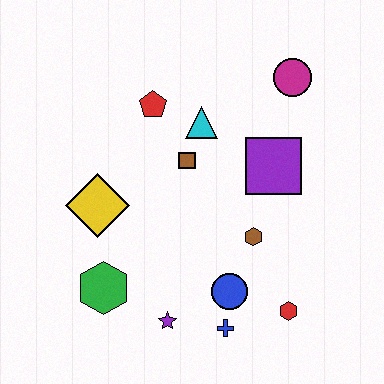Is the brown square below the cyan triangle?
Yes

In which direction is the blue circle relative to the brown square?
The blue circle is below the brown square.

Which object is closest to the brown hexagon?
The blue circle is closest to the brown hexagon.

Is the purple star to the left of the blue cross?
Yes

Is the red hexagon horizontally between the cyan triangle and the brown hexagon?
No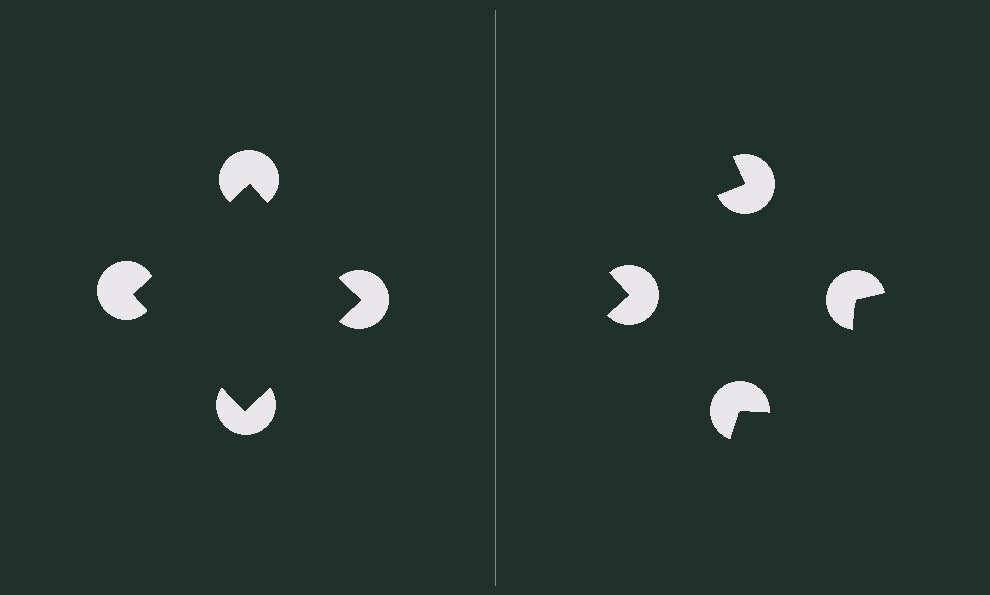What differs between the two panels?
The pac-man discs are positioned identically on both sides; only the wedge orientations differ. On the left they align to a square; on the right they are misaligned.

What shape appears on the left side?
An illusory square.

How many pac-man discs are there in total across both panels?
8 — 4 on each side.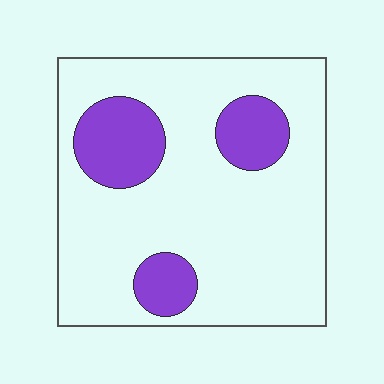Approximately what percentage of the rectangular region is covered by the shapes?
Approximately 20%.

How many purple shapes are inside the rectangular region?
3.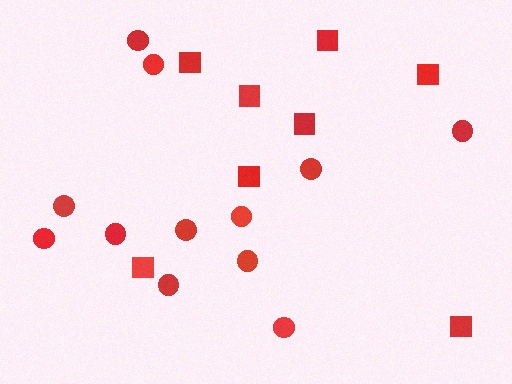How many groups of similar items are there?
There are 2 groups: one group of circles (12) and one group of squares (8).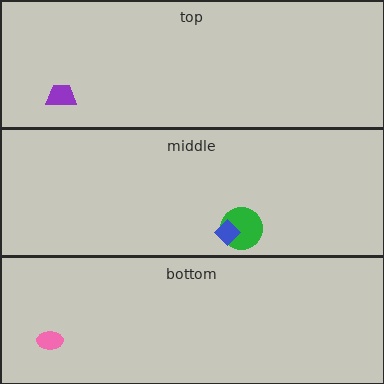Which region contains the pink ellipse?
The bottom region.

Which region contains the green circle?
The middle region.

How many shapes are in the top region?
1.